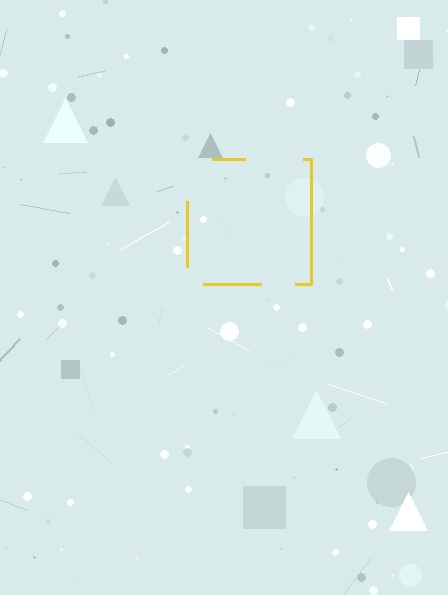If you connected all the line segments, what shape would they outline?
They would outline a square.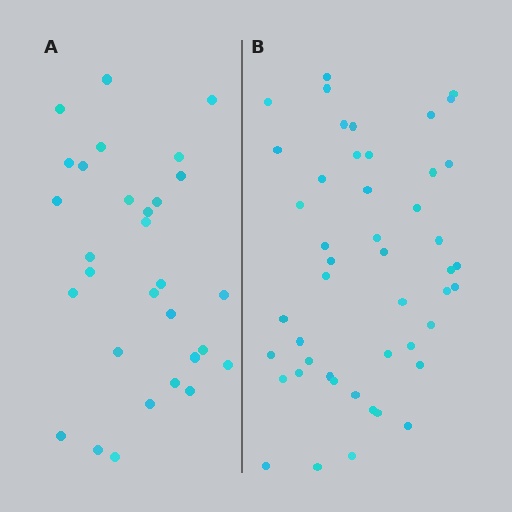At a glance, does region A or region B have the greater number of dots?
Region B (the right region) has more dots.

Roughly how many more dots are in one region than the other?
Region B has approximately 15 more dots than region A.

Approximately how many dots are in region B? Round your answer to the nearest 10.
About 50 dots. (The exact count is 47, which rounds to 50.)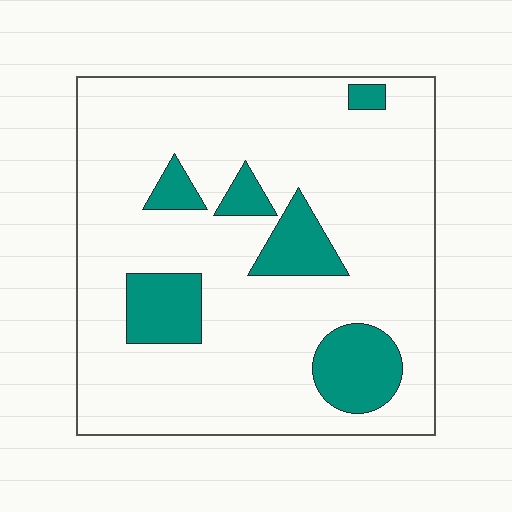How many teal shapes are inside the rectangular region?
6.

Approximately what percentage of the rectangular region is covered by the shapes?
Approximately 15%.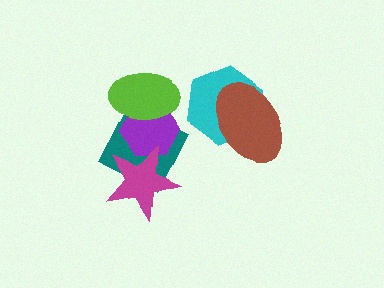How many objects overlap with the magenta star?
2 objects overlap with the magenta star.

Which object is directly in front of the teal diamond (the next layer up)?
The purple hexagon is directly in front of the teal diamond.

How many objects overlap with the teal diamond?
3 objects overlap with the teal diamond.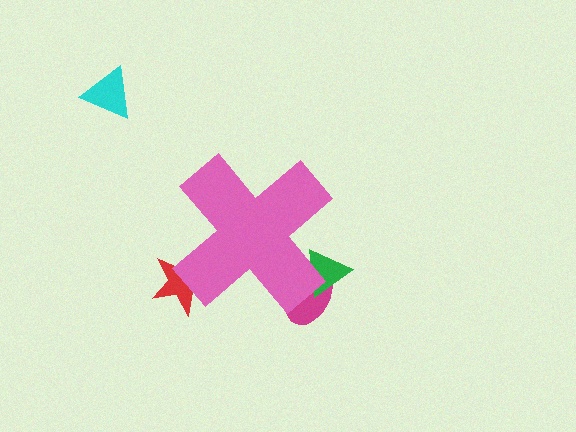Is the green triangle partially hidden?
Yes, the green triangle is partially hidden behind the pink cross.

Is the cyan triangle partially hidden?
No, the cyan triangle is fully visible.